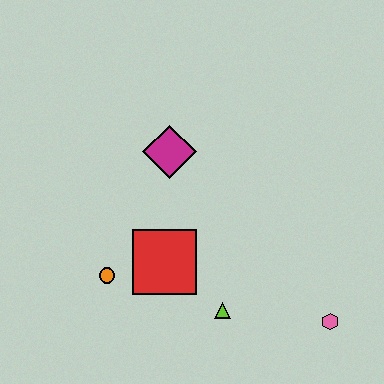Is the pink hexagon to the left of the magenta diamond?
No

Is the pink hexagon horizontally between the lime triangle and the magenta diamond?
No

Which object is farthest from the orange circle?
The pink hexagon is farthest from the orange circle.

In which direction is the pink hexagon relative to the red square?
The pink hexagon is to the right of the red square.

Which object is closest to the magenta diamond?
The red square is closest to the magenta diamond.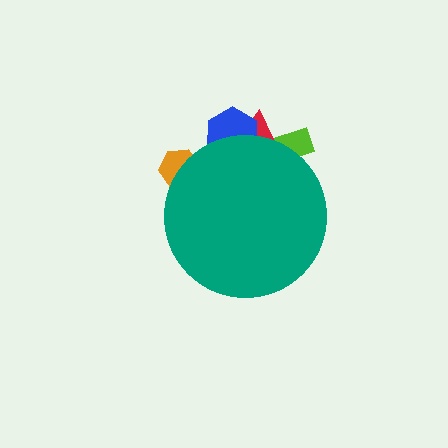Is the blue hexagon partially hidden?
Yes, the blue hexagon is partially hidden behind the teal circle.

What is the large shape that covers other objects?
A teal circle.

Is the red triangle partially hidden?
Yes, the red triangle is partially hidden behind the teal circle.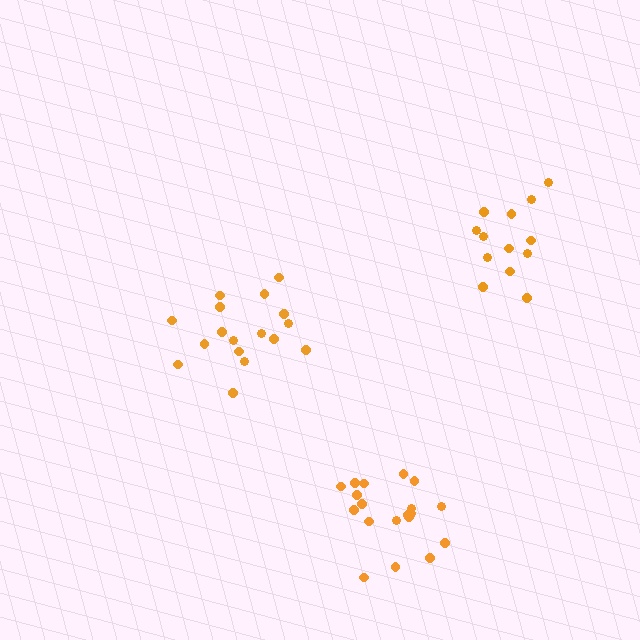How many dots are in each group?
Group 1: 19 dots, Group 2: 17 dots, Group 3: 13 dots (49 total).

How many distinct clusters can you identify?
There are 3 distinct clusters.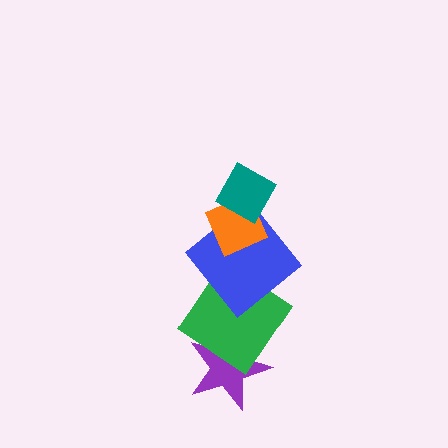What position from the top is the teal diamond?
The teal diamond is 1st from the top.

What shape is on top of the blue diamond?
The orange diamond is on top of the blue diamond.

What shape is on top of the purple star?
The green diamond is on top of the purple star.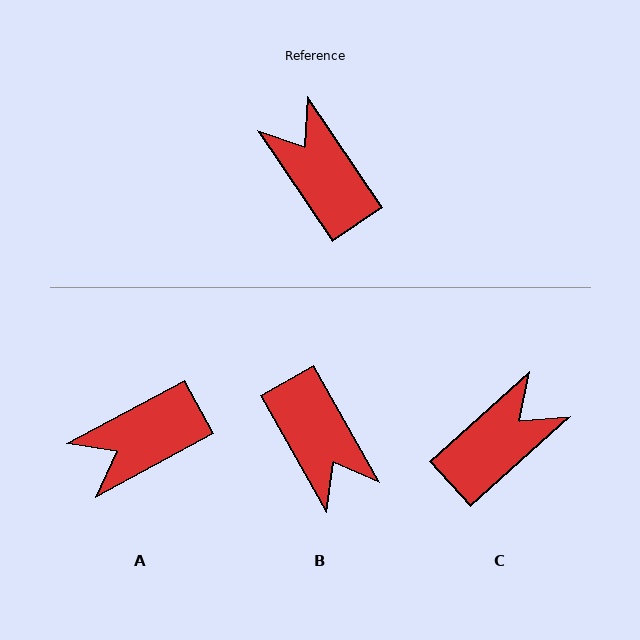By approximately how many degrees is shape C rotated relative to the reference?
Approximately 82 degrees clockwise.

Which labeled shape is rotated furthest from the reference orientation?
B, about 175 degrees away.